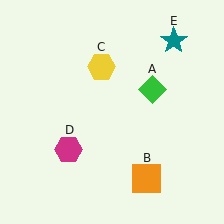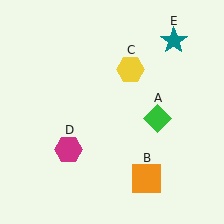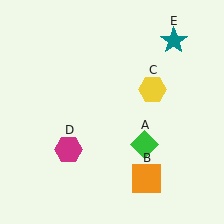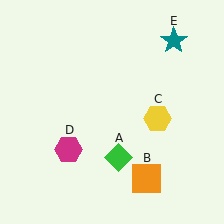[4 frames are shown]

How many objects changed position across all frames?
2 objects changed position: green diamond (object A), yellow hexagon (object C).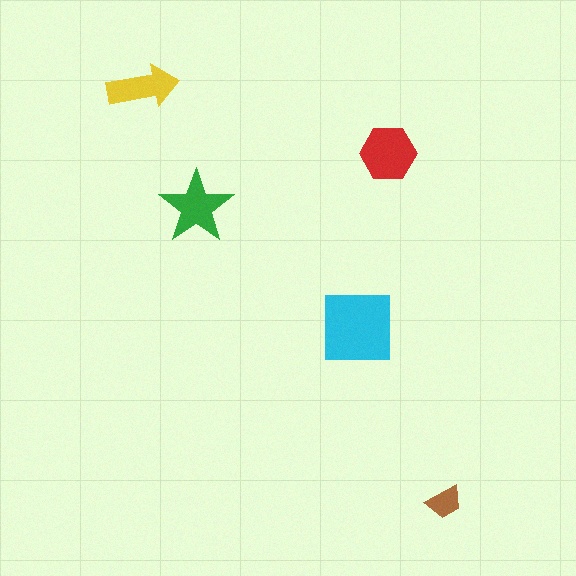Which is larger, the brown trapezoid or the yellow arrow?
The yellow arrow.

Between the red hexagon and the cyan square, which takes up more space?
The cyan square.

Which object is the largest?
The cyan square.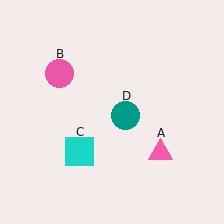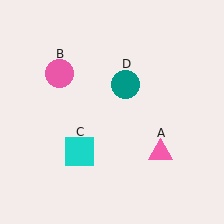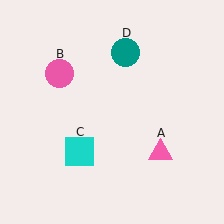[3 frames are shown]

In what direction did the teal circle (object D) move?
The teal circle (object D) moved up.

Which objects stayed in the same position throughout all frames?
Pink triangle (object A) and pink circle (object B) and cyan square (object C) remained stationary.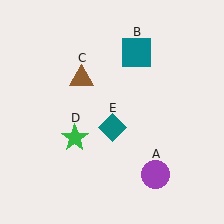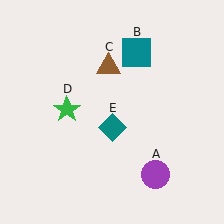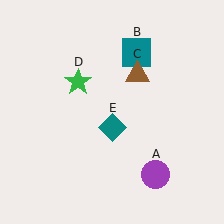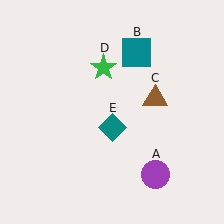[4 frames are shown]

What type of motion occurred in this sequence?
The brown triangle (object C), green star (object D) rotated clockwise around the center of the scene.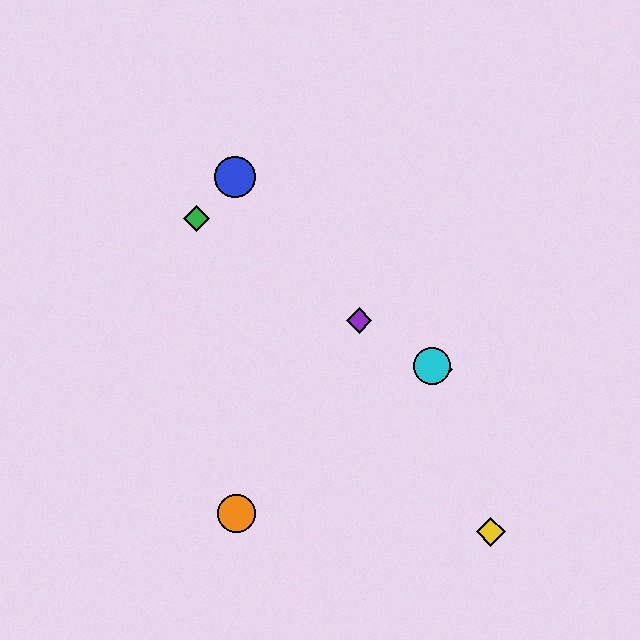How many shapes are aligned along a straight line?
4 shapes (the red diamond, the green diamond, the purple diamond, the cyan circle) are aligned along a straight line.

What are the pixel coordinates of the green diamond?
The green diamond is at (196, 218).